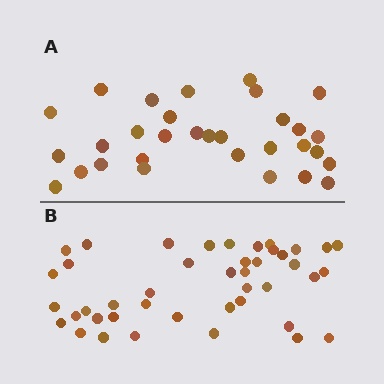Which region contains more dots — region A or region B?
Region B (the bottom region) has more dots.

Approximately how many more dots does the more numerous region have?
Region B has roughly 12 or so more dots than region A.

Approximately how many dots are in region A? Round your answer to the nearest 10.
About 30 dots. (The exact count is 31, which rounds to 30.)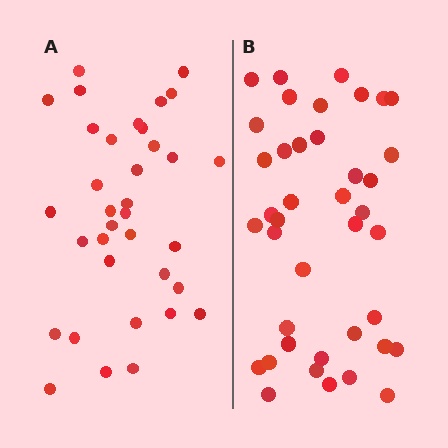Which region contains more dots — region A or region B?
Region B (the right region) has more dots.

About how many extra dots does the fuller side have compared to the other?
Region B has about 5 more dots than region A.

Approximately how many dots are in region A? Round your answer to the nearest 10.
About 40 dots. (The exact count is 35, which rounds to 40.)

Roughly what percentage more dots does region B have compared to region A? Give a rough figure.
About 15% more.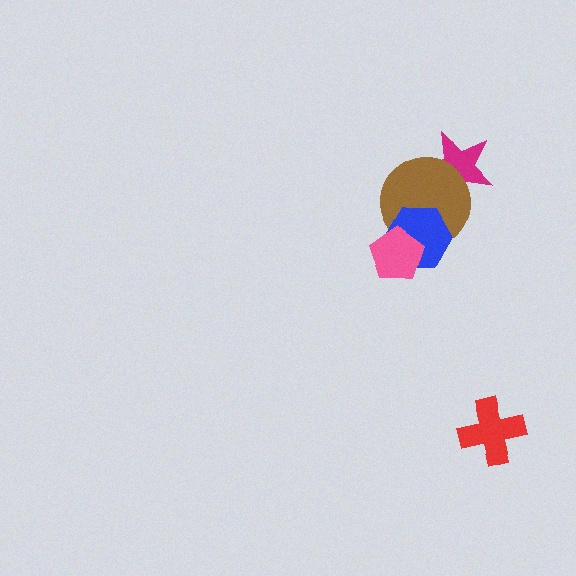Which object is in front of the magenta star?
The brown circle is in front of the magenta star.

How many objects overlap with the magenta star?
1 object overlaps with the magenta star.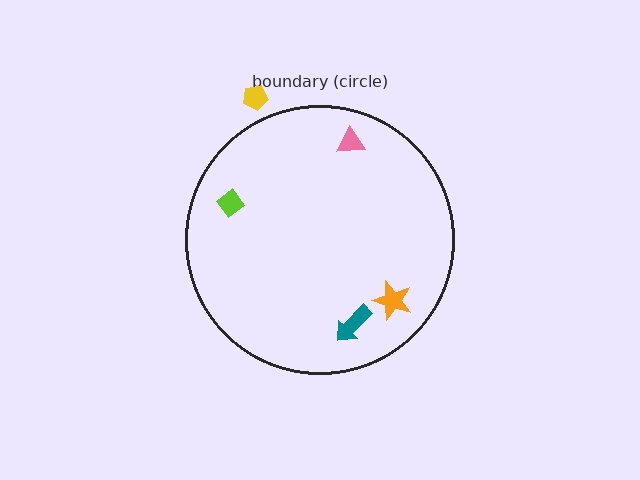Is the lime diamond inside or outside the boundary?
Inside.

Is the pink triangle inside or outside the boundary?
Inside.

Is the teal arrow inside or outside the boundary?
Inside.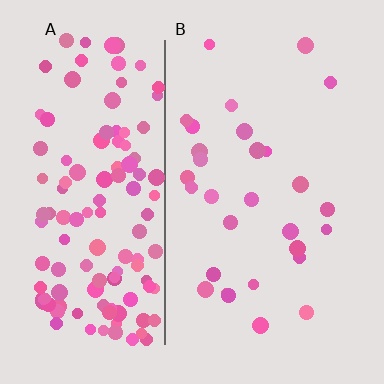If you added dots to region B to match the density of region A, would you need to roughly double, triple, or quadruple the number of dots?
Approximately quadruple.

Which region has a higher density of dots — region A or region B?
A (the left).